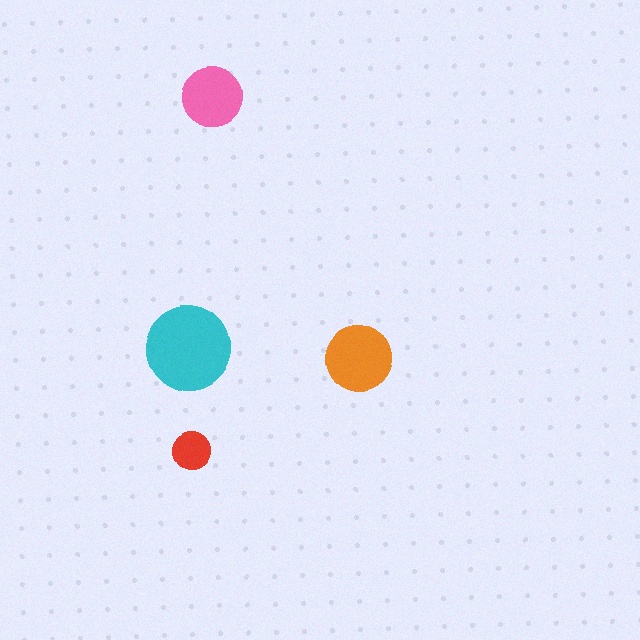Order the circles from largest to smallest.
the cyan one, the orange one, the pink one, the red one.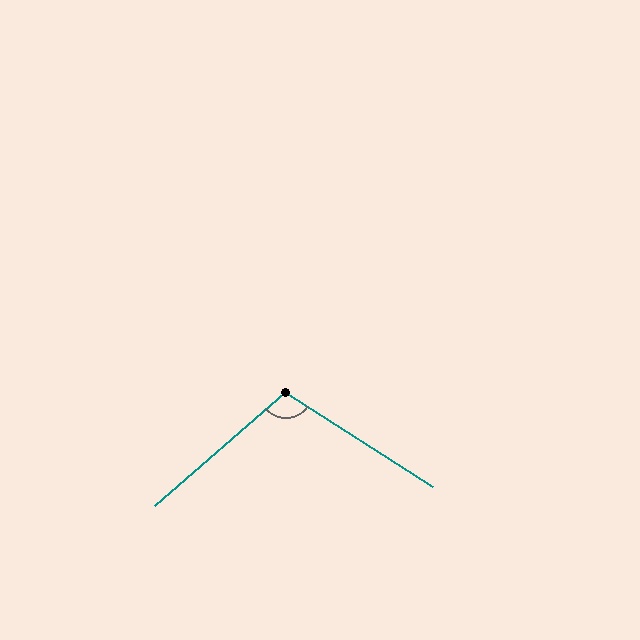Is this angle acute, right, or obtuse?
It is obtuse.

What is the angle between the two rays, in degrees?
Approximately 106 degrees.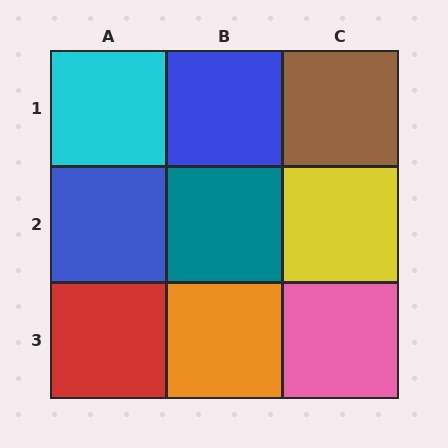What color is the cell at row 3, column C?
Pink.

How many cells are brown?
1 cell is brown.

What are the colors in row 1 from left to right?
Cyan, blue, brown.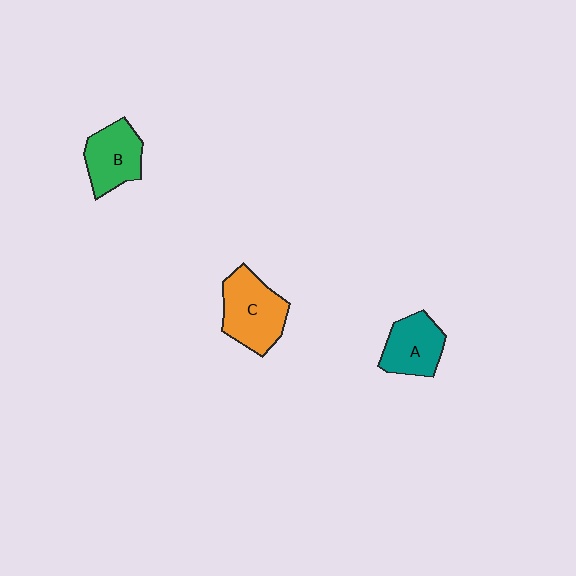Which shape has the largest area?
Shape C (orange).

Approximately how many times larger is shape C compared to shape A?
Approximately 1.3 times.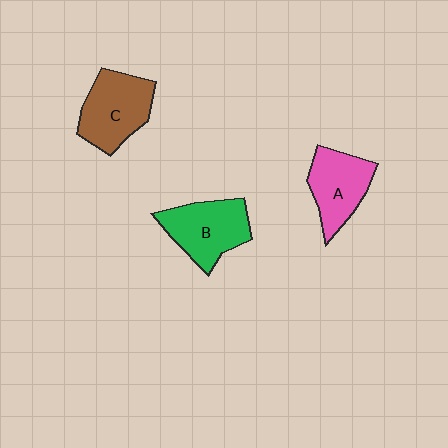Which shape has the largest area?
Shape C (brown).